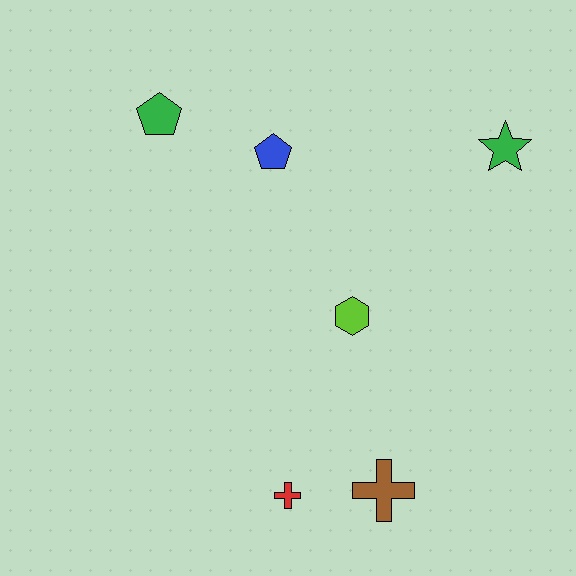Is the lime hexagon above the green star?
No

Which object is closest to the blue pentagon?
The green pentagon is closest to the blue pentagon.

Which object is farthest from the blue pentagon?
The brown cross is farthest from the blue pentagon.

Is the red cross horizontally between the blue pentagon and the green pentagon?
No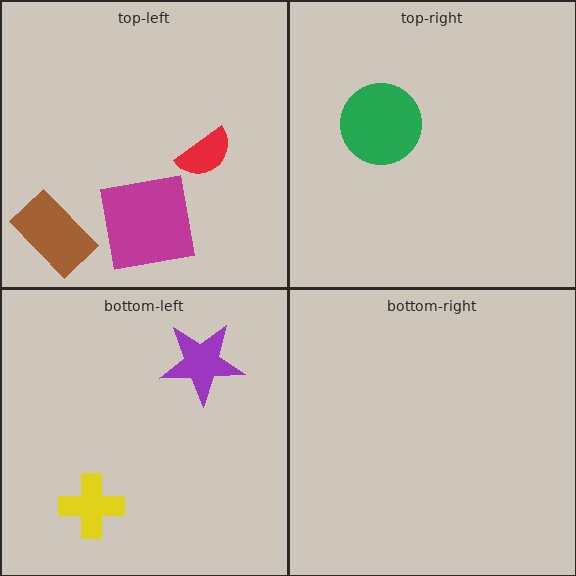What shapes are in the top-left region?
The red semicircle, the brown rectangle, the magenta square.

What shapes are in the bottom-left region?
The purple star, the yellow cross.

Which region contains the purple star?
The bottom-left region.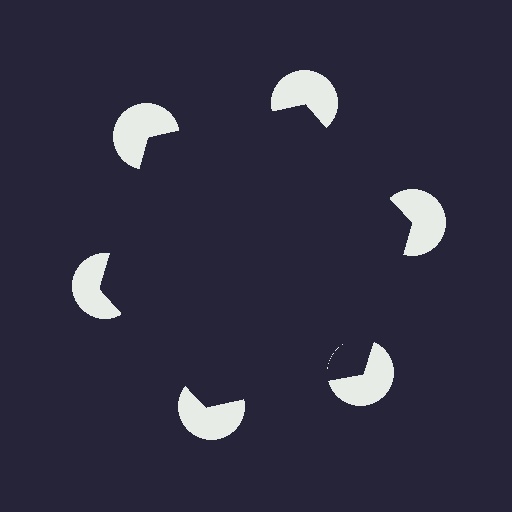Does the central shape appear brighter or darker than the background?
It typically appears slightly darker than the background, even though no actual brightness change is drawn.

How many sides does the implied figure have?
6 sides.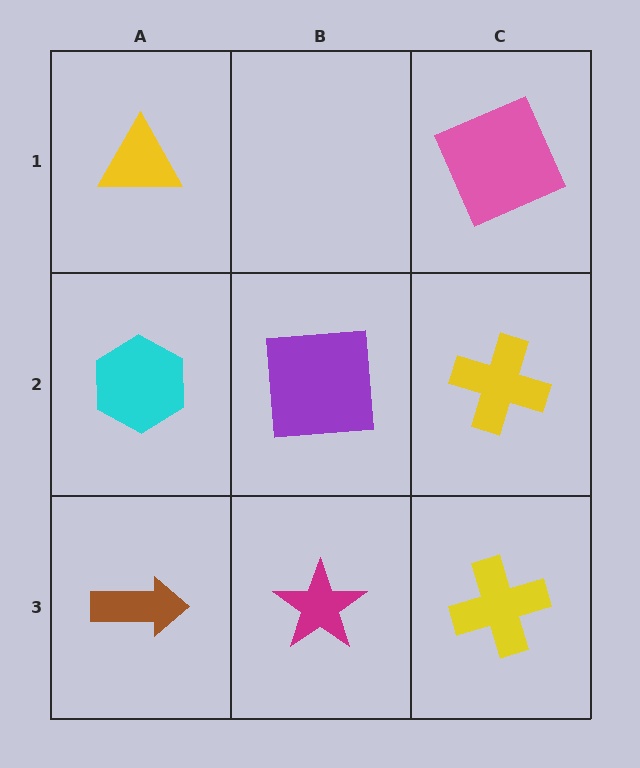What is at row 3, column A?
A brown arrow.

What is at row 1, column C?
A pink square.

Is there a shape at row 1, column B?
No, that cell is empty.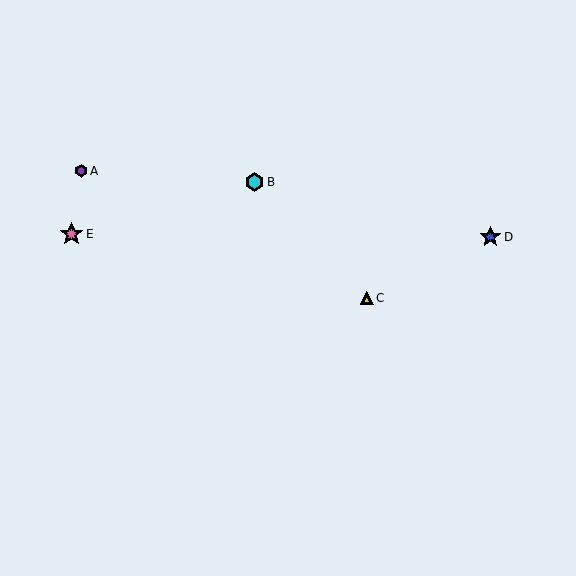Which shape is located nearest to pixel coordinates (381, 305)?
The yellow triangle (labeled C) at (367, 298) is nearest to that location.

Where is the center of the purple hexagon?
The center of the purple hexagon is at (81, 171).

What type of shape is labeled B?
Shape B is a cyan hexagon.